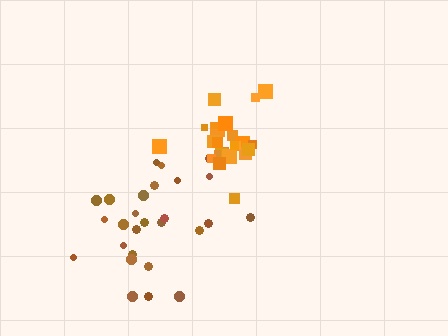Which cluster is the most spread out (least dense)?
Brown.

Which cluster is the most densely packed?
Orange.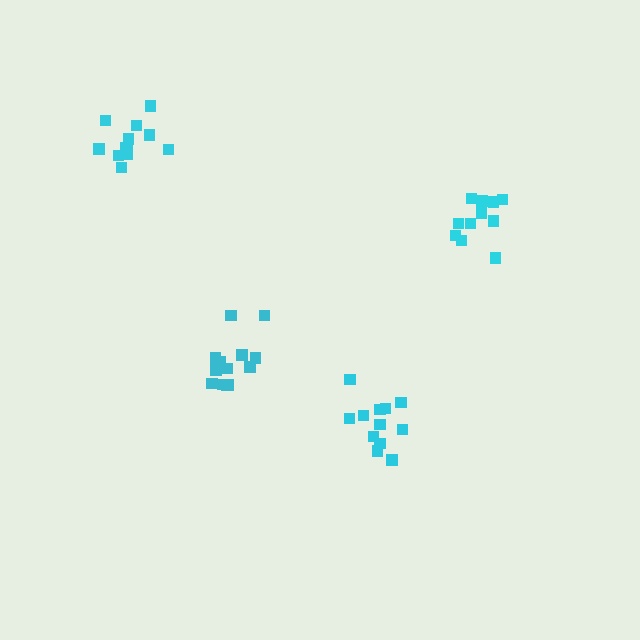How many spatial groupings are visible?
There are 4 spatial groupings.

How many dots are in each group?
Group 1: 12 dots, Group 2: 13 dots, Group 3: 11 dots, Group 4: 12 dots (48 total).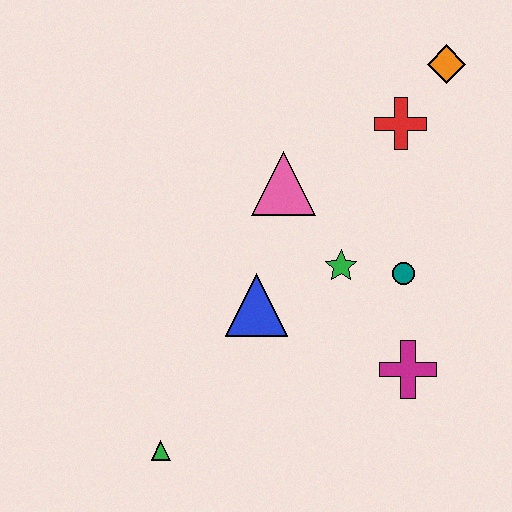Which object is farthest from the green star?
The green triangle is farthest from the green star.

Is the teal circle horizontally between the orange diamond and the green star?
Yes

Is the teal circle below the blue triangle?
No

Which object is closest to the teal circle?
The green star is closest to the teal circle.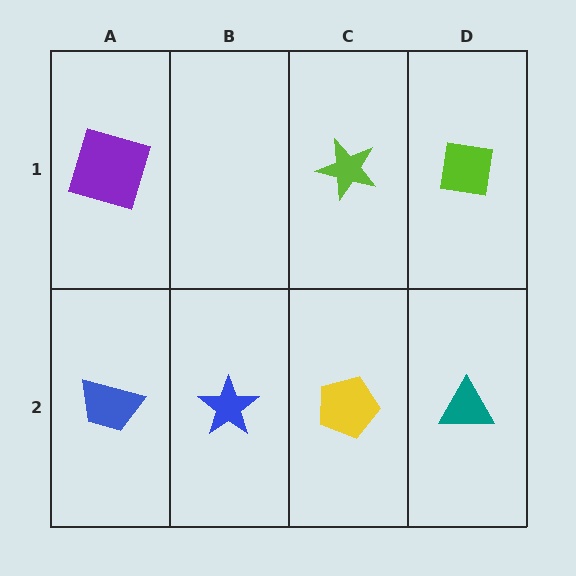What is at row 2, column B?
A blue star.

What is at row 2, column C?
A yellow pentagon.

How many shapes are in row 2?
4 shapes.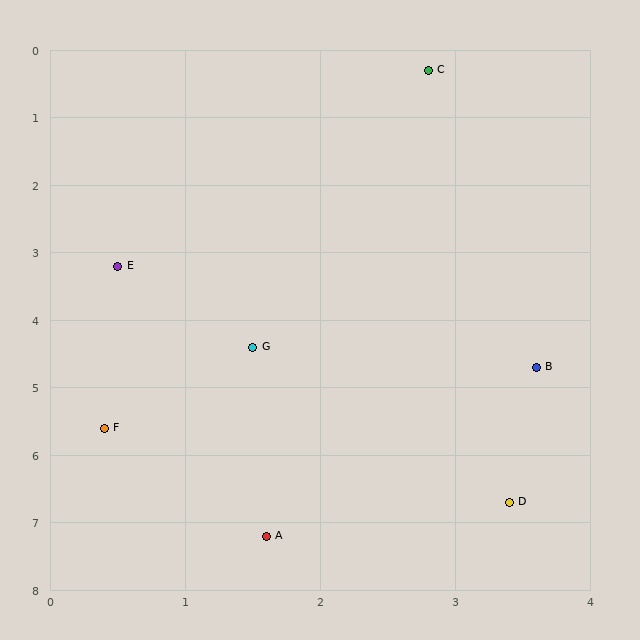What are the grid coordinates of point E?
Point E is at approximately (0.5, 3.2).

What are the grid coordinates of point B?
Point B is at approximately (3.6, 4.7).